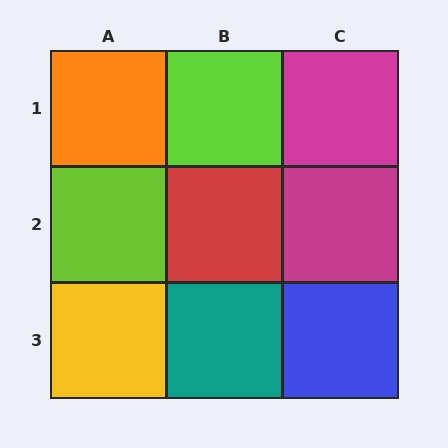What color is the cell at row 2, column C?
Magenta.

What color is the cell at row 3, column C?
Blue.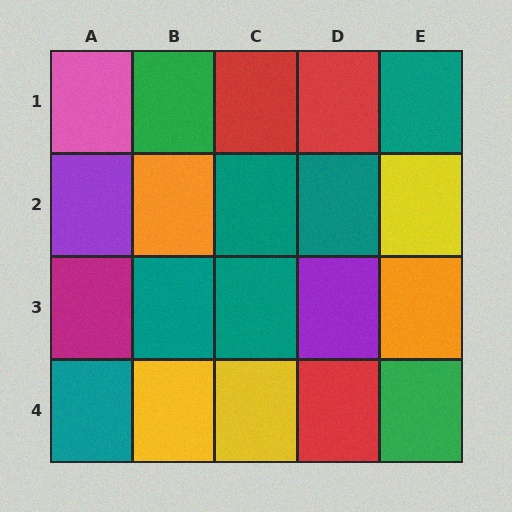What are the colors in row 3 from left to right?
Magenta, teal, teal, purple, orange.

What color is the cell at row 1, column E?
Teal.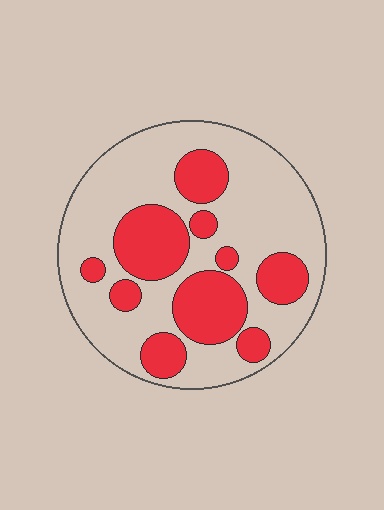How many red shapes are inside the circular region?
10.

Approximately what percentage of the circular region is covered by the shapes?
Approximately 35%.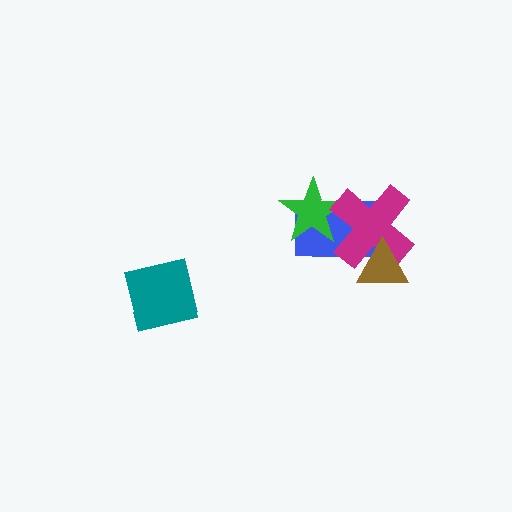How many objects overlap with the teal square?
0 objects overlap with the teal square.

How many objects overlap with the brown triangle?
2 objects overlap with the brown triangle.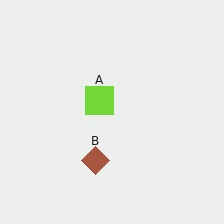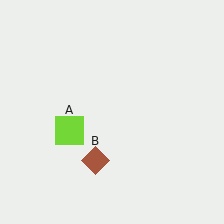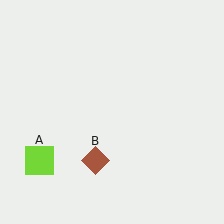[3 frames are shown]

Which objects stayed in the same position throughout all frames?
Brown diamond (object B) remained stationary.